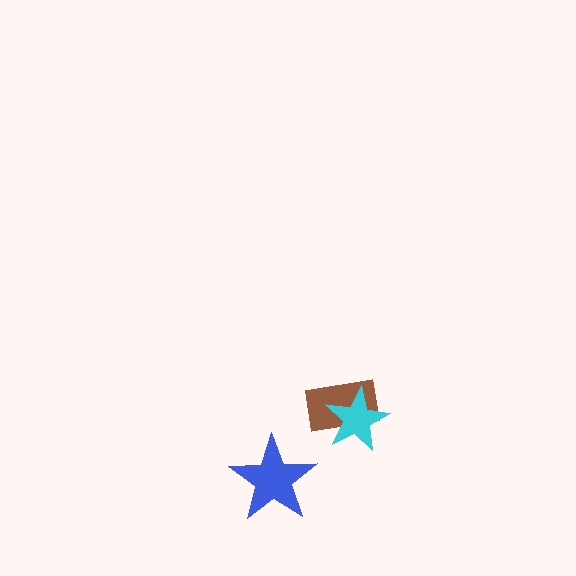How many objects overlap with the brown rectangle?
1 object overlaps with the brown rectangle.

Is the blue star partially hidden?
No, no other shape covers it.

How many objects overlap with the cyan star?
1 object overlaps with the cyan star.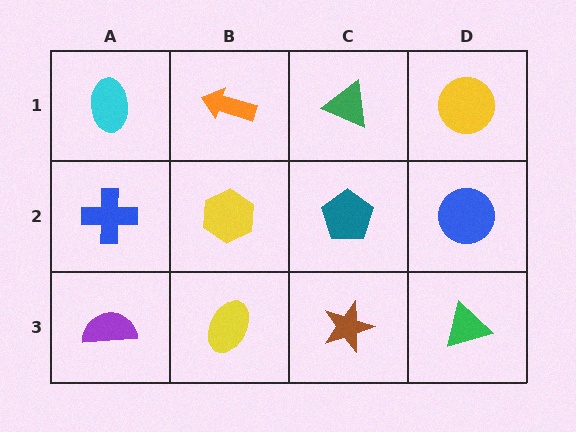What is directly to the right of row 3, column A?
A yellow ellipse.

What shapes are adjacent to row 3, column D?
A blue circle (row 2, column D), a brown star (row 3, column C).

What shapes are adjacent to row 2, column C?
A green triangle (row 1, column C), a brown star (row 3, column C), a yellow hexagon (row 2, column B), a blue circle (row 2, column D).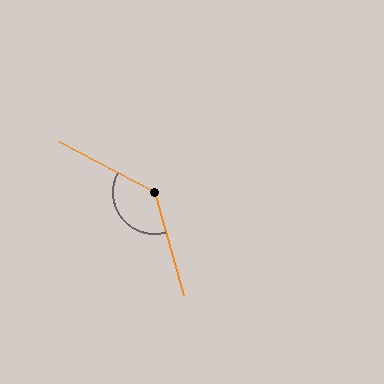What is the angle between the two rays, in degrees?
Approximately 134 degrees.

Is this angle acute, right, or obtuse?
It is obtuse.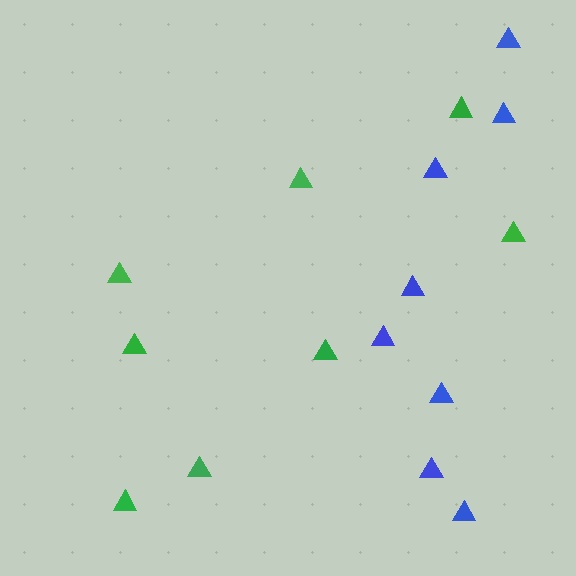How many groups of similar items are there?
There are 2 groups: one group of green triangles (8) and one group of blue triangles (8).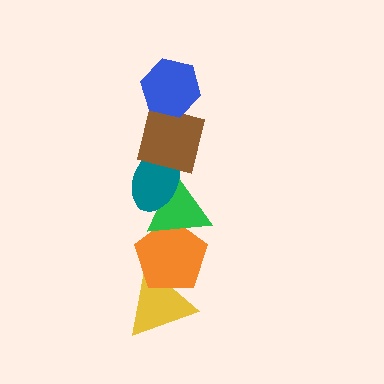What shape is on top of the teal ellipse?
The brown square is on top of the teal ellipse.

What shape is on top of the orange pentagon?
The green triangle is on top of the orange pentagon.